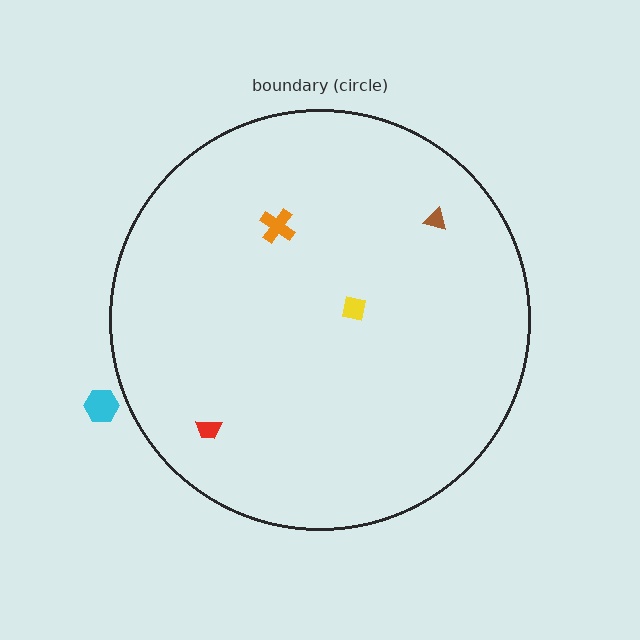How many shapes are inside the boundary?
4 inside, 1 outside.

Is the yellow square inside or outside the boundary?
Inside.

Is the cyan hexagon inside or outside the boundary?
Outside.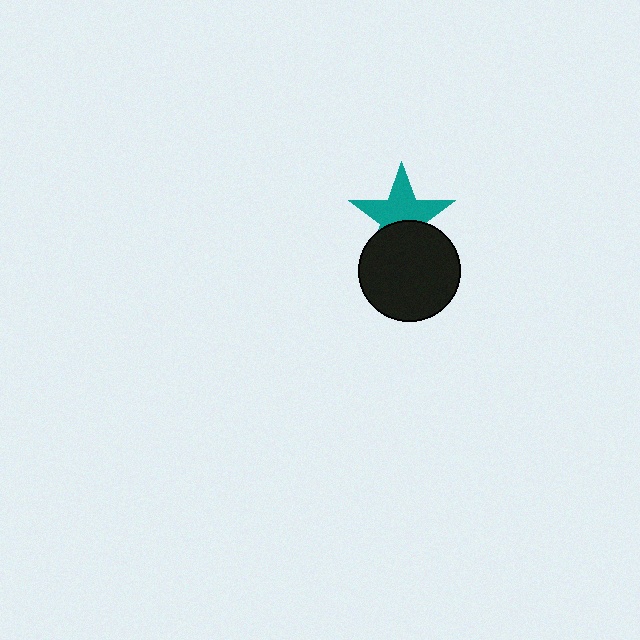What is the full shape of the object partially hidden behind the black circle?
The partially hidden object is a teal star.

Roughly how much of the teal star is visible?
About half of it is visible (roughly 61%).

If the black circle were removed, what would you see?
You would see the complete teal star.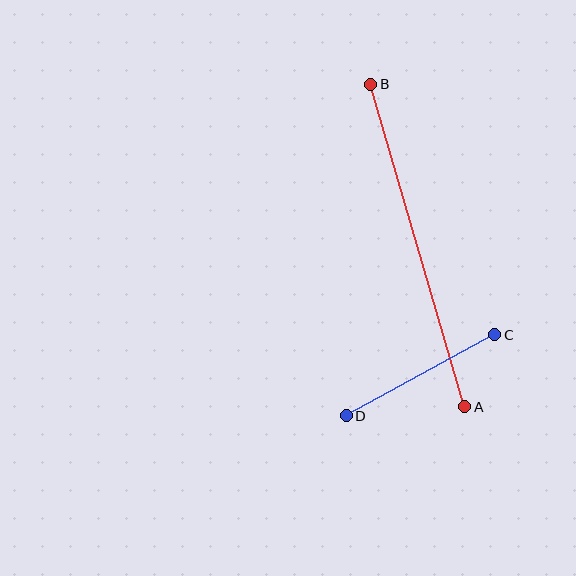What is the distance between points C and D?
The distance is approximately 169 pixels.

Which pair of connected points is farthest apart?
Points A and B are farthest apart.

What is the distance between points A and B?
The distance is approximately 336 pixels.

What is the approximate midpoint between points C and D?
The midpoint is at approximately (420, 375) pixels.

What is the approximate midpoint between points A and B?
The midpoint is at approximately (418, 246) pixels.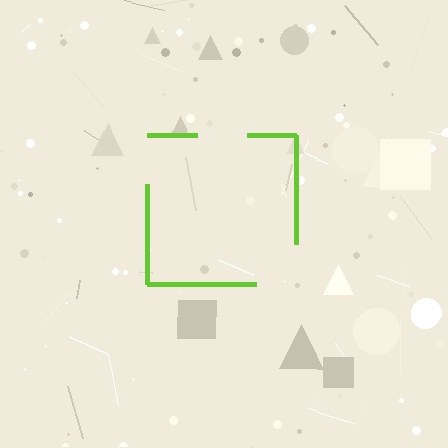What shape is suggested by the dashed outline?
The dashed outline suggests a square.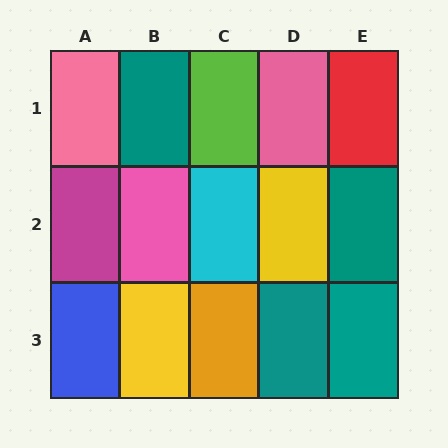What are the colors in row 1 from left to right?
Pink, teal, lime, pink, red.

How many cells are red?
1 cell is red.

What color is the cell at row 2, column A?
Magenta.